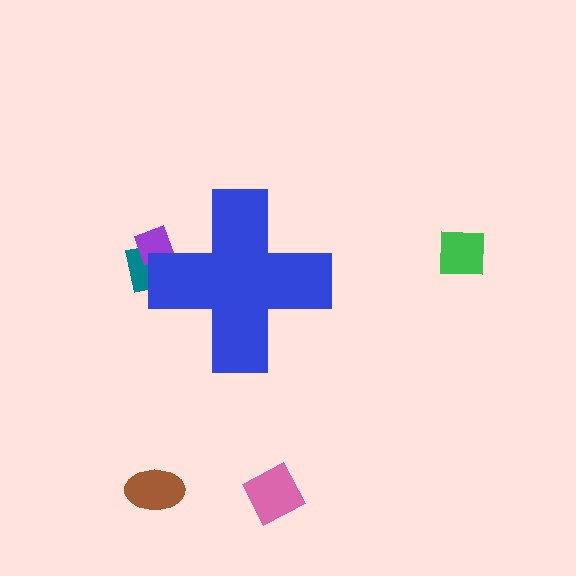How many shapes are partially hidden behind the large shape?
2 shapes are partially hidden.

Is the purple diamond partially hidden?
Yes, the purple diamond is partially hidden behind the blue cross.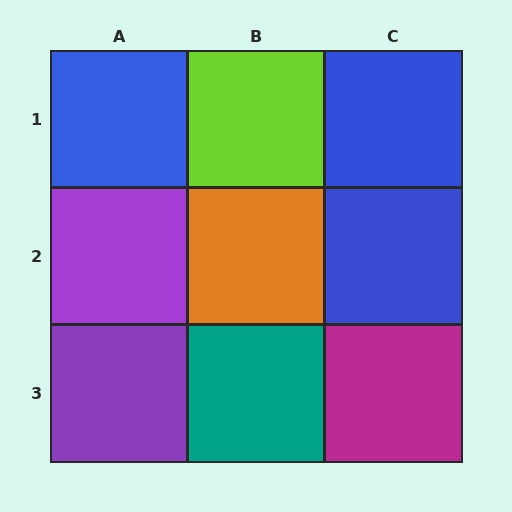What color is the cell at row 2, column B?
Orange.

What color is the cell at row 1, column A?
Blue.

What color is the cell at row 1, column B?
Lime.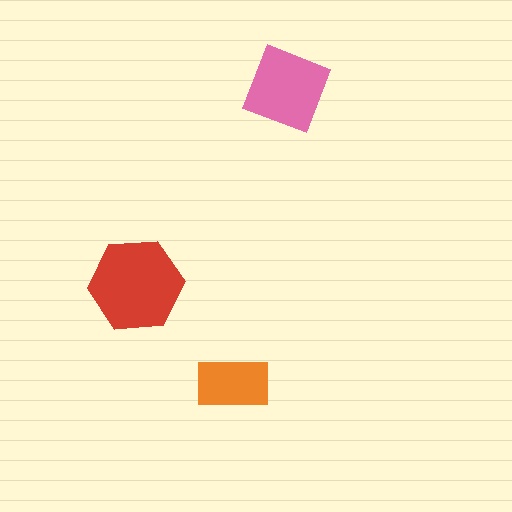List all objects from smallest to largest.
The orange rectangle, the pink diamond, the red hexagon.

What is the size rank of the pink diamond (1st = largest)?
2nd.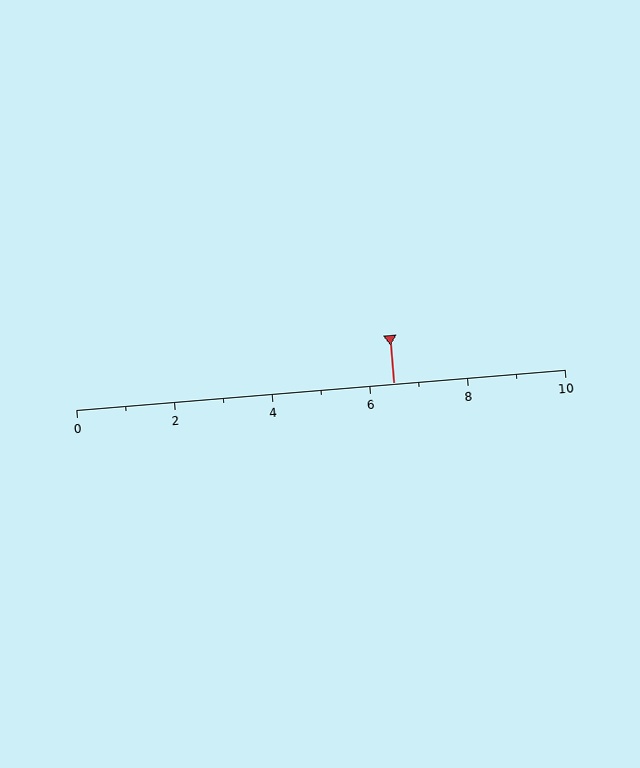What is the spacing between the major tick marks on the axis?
The major ticks are spaced 2 apart.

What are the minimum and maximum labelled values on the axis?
The axis runs from 0 to 10.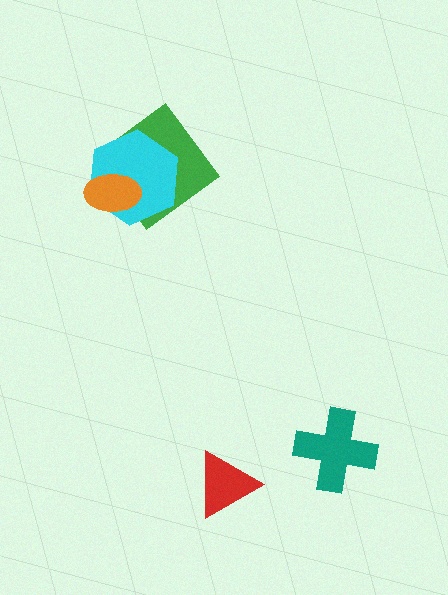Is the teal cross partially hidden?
No, no other shape covers it.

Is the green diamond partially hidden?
Yes, it is partially covered by another shape.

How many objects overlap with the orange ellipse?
2 objects overlap with the orange ellipse.